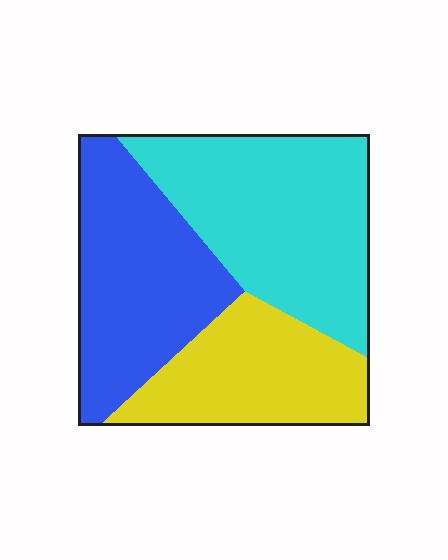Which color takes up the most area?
Cyan, at roughly 40%.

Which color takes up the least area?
Yellow, at roughly 25%.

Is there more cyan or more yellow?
Cyan.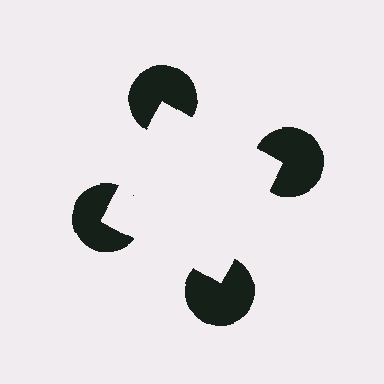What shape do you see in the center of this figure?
An illusory square — its edges are inferred from the aligned wedge cuts in the pac-man discs, not physically drawn.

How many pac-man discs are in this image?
There are 4 — one at each vertex of the illusory square.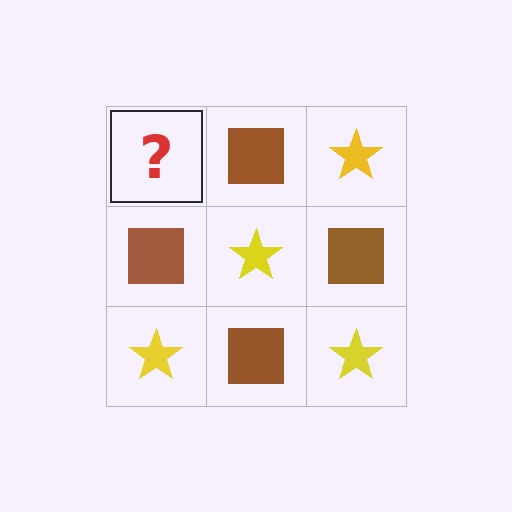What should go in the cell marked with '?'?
The missing cell should contain a yellow star.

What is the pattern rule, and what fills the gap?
The rule is that it alternates yellow star and brown square in a checkerboard pattern. The gap should be filled with a yellow star.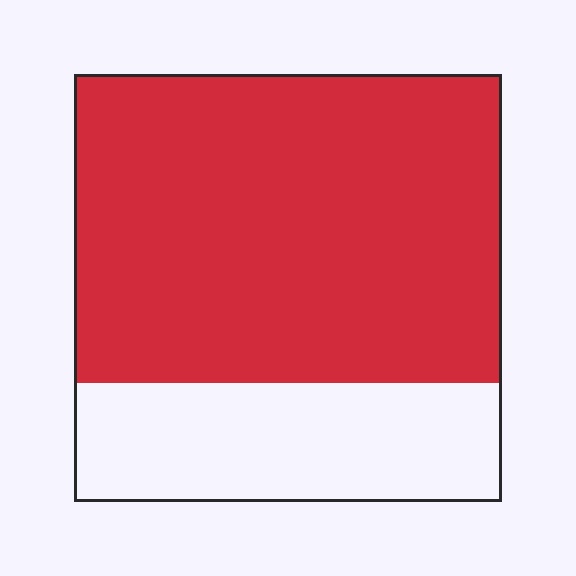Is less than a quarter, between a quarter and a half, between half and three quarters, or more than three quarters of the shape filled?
Between half and three quarters.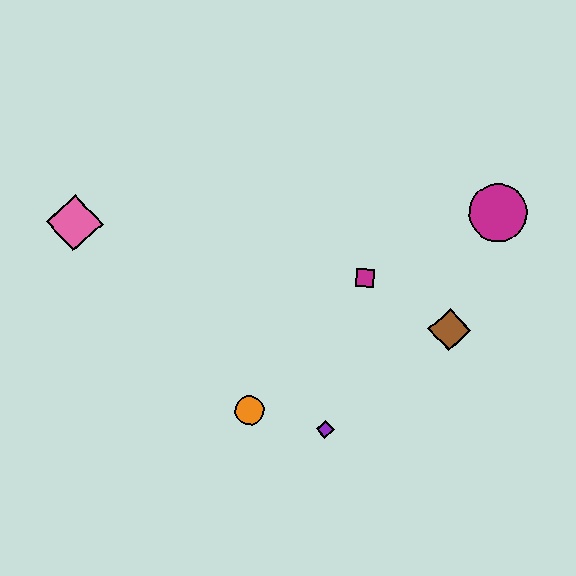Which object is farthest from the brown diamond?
The pink diamond is farthest from the brown diamond.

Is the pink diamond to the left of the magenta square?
Yes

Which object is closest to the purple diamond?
The orange circle is closest to the purple diamond.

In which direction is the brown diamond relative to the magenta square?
The brown diamond is to the right of the magenta square.